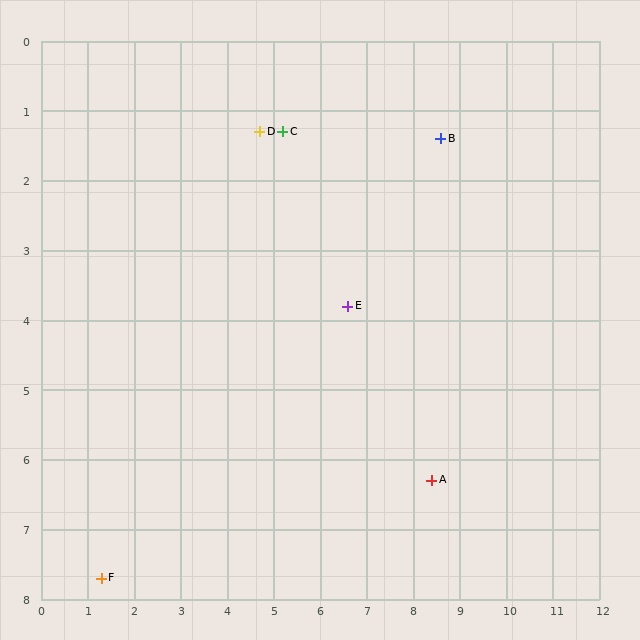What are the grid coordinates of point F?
Point F is at approximately (1.3, 7.7).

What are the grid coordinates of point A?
Point A is at approximately (8.4, 6.3).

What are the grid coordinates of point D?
Point D is at approximately (4.7, 1.3).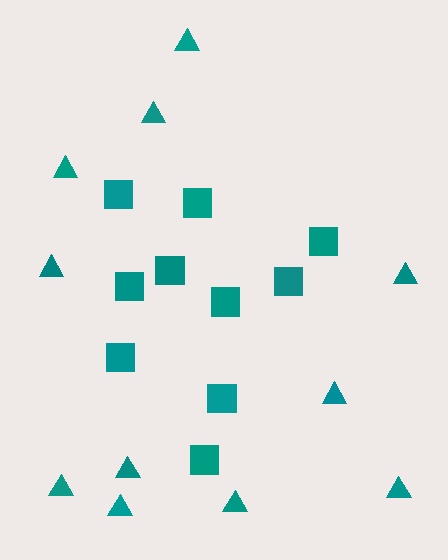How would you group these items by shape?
There are 2 groups: one group of squares (10) and one group of triangles (11).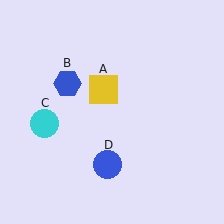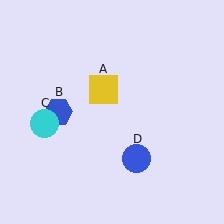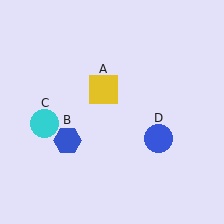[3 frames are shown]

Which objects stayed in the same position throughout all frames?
Yellow square (object A) and cyan circle (object C) remained stationary.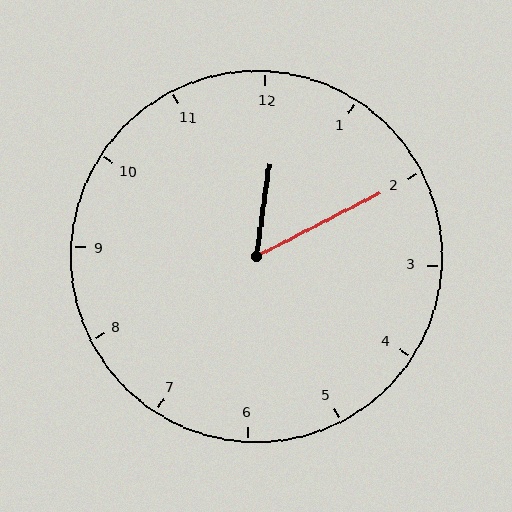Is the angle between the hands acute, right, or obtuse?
It is acute.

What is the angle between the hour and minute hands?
Approximately 55 degrees.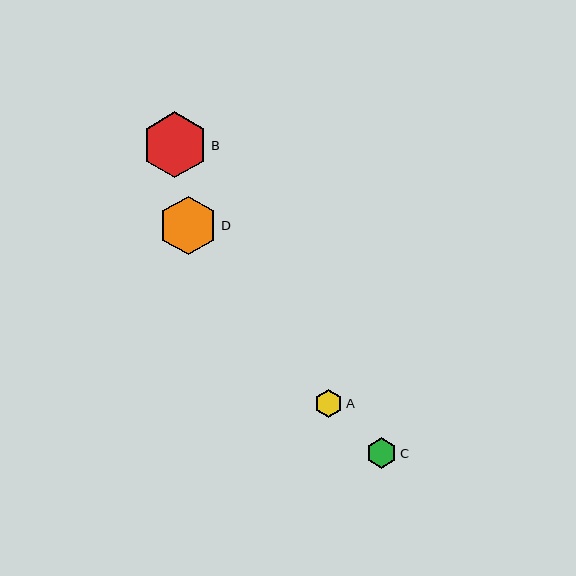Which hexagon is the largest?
Hexagon B is the largest with a size of approximately 66 pixels.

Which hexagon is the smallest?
Hexagon A is the smallest with a size of approximately 28 pixels.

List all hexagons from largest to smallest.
From largest to smallest: B, D, C, A.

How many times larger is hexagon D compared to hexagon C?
Hexagon D is approximately 1.9 times the size of hexagon C.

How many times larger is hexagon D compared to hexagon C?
Hexagon D is approximately 1.9 times the size of hexagon C.